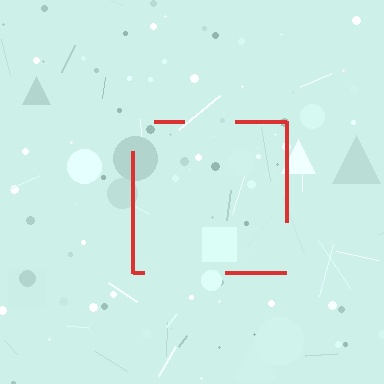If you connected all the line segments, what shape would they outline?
They would outline a square.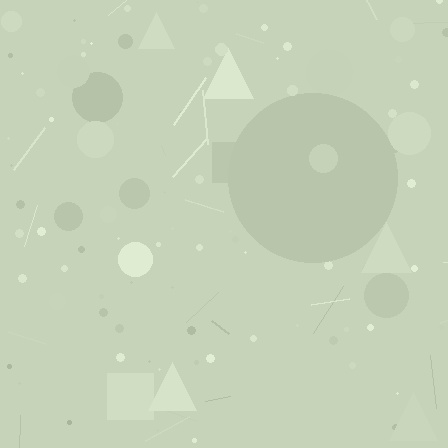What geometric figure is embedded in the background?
A circle is embedded in the background.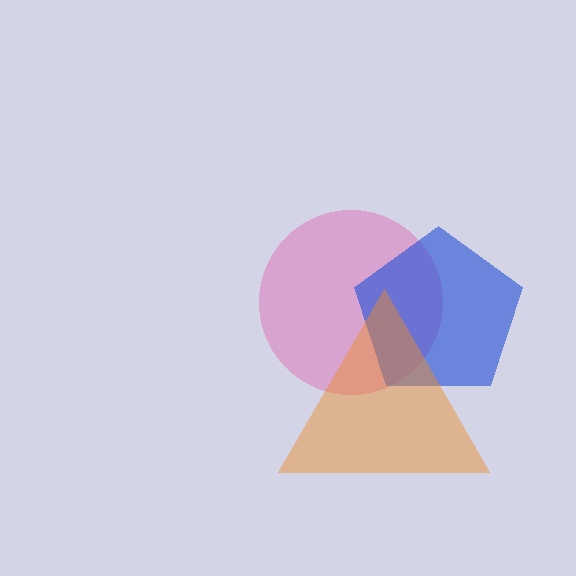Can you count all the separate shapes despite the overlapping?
Yes, there are 3 separate shapes.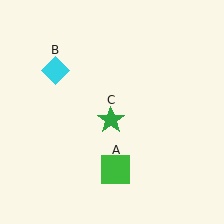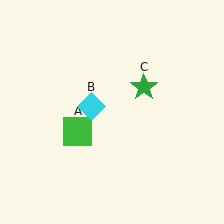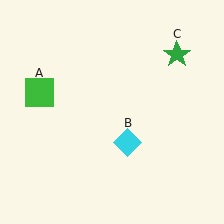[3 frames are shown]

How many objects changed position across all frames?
3 objects changed position: green square (object A), cyan diamond (object B), green star (object C).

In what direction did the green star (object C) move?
The green star (object C) moved up and to the right.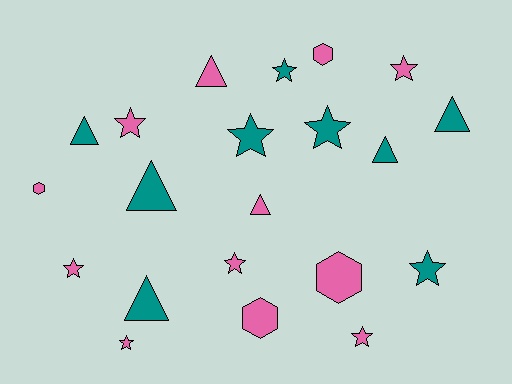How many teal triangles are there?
There are 5 teal triangles.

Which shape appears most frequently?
Star, with 10 objects.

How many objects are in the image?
There are 21 objects.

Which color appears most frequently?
Pink, with 12 objects.